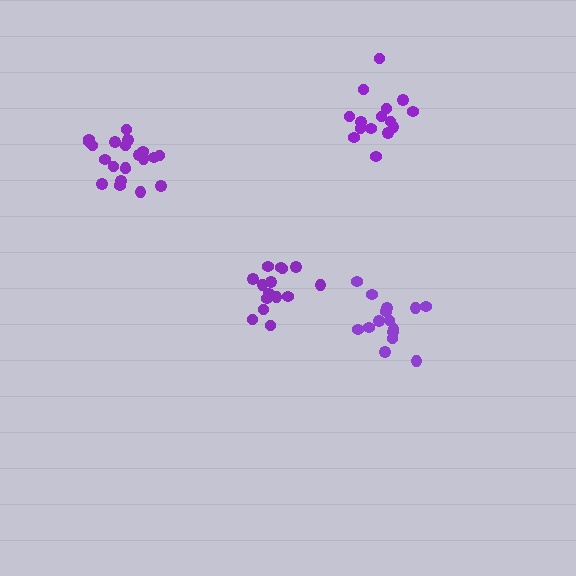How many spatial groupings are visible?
There are 4 spatial groupings.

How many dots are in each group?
Group 1: 15 dots, Group 2: 15 dots, Group 3: 21 dots, Group 4: 15 dots (66 total).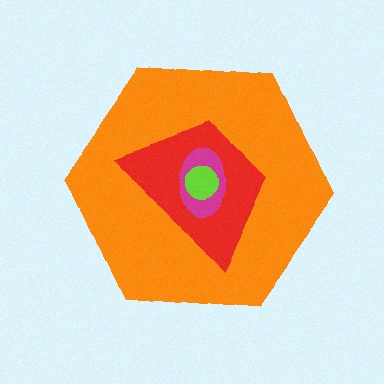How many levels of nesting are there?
4.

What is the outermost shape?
The orange hexagon.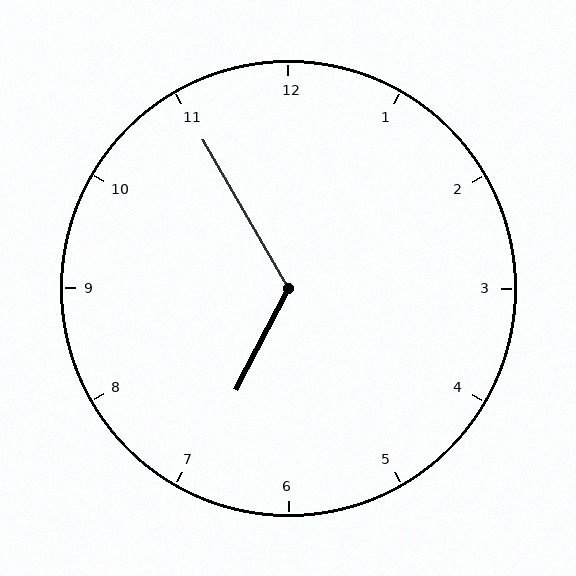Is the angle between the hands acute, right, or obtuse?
It is obtuse.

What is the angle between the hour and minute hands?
Approximately 122 degrees.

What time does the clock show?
6:55.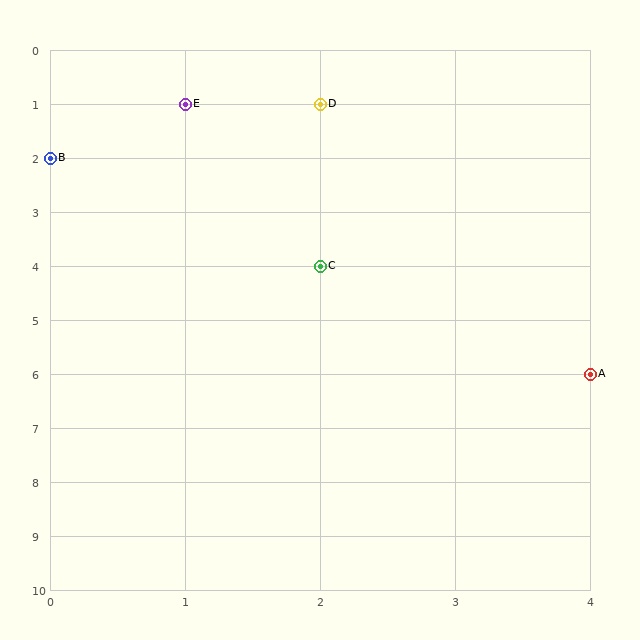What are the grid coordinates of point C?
Point C is at grid coordinates (2, 4).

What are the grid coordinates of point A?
Point A is at grid coordinates (4, 6).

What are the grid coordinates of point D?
Point D is at grid coordinates (2, 1).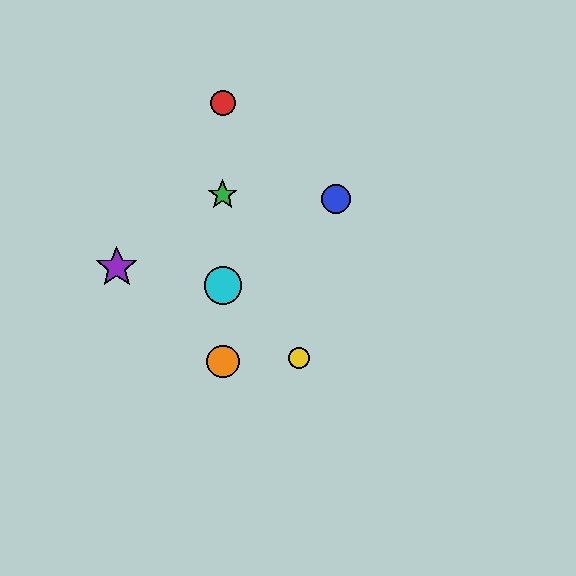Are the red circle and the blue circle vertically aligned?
No, the red circle is at x≈223 and the blue circle is at x≈336.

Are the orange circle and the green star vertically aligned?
Yes, both are at x≈223.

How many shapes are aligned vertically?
4 shapes (the red circle, the green star, the orange circle, the cyan circle) are aligned vertically.